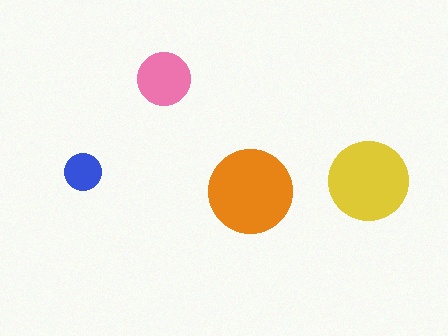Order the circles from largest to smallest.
the orange one, the yellow one, the pink one, the blue one.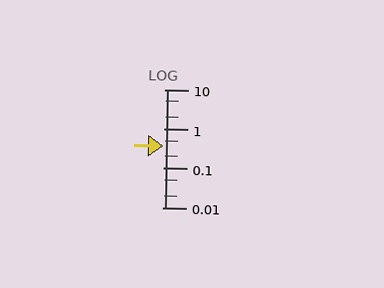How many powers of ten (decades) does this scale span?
The scale spans 3 decades, from 0.01 to 10.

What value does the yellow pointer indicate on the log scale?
The pointer indicates approximately 0.37.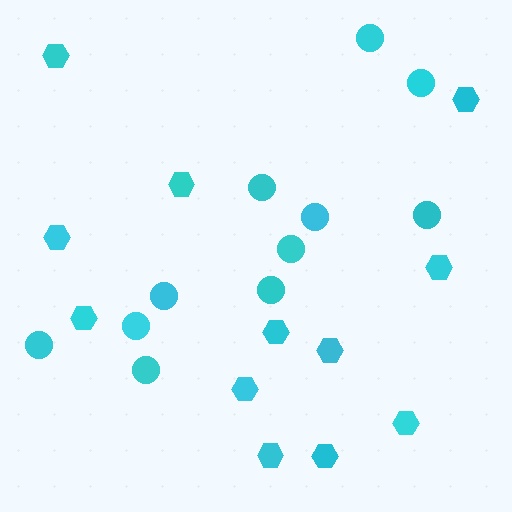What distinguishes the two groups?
There are 2 groups: one group of circles (11) and one group of hexagons (12).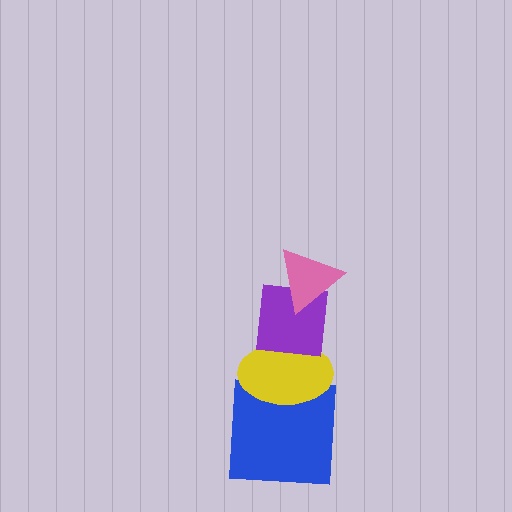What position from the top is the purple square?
The purple square is 2nd from the top.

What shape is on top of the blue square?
The yellow ellipse is on top of the blue square.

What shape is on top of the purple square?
The pink triangle is on top of the purple square.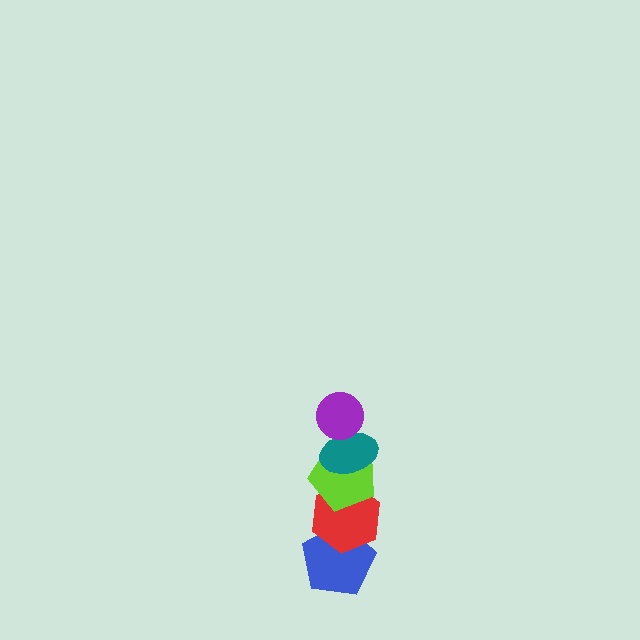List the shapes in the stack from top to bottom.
From top to bottom: the purple circle, the teal ellipse, the lime pentagon, the red hexagon, the blue pentagon.